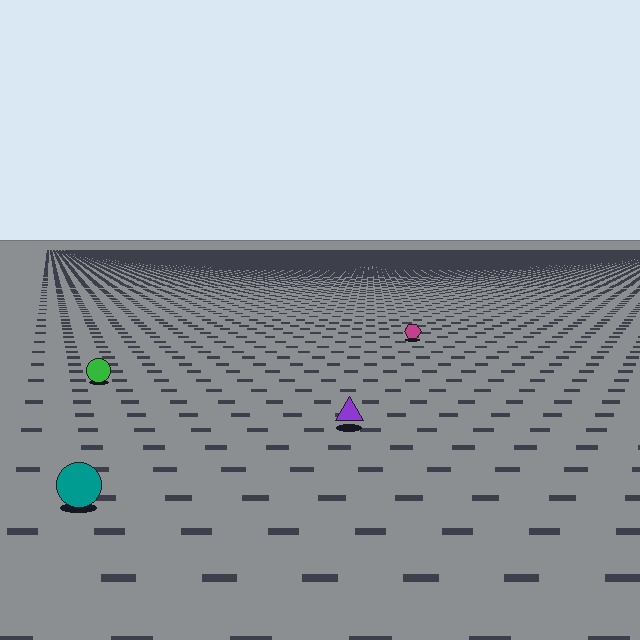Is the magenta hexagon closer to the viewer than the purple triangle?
No. The purple triangle is closer — you can tell from the texture gradient: the ground texture is coarser near it.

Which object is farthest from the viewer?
The magenta hexagon is farthest from the viewer. It appears smaller and the ground texture around it is denser.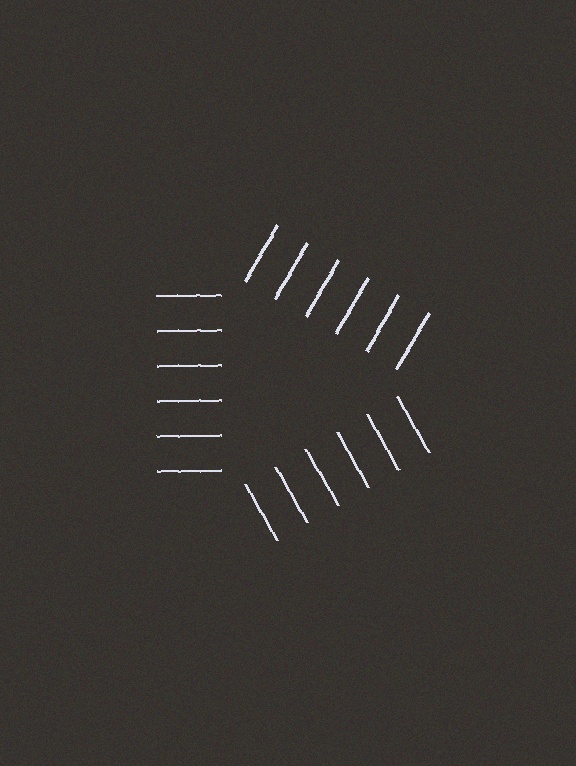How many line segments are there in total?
18 — 6 along each of the 3 edges.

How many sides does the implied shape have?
3 sides — the line-ends trace a triangle.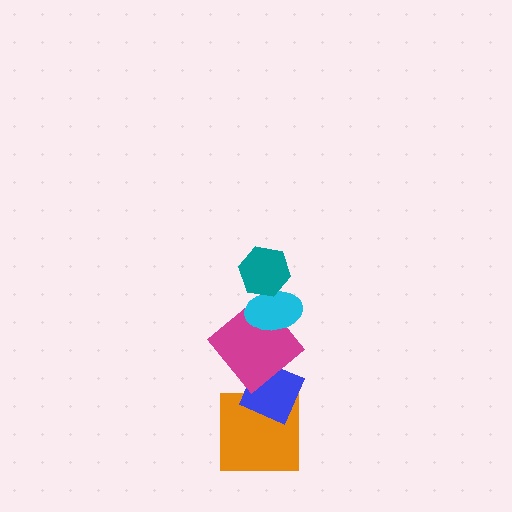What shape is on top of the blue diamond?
The magenta diamond is on top of the blue diamond.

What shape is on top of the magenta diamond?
The cyan ellipse is on top of the magenta diamond.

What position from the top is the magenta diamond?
The magenta diamond is 3rd from the top.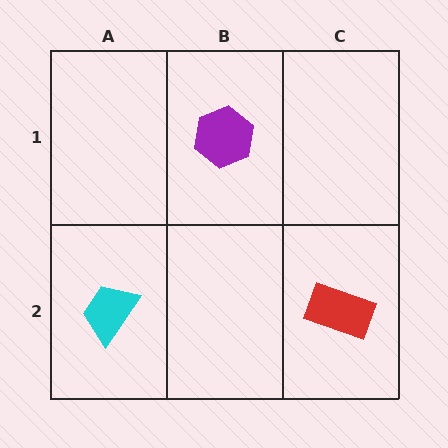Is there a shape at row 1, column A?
No, that cell is empty.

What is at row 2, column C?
A red rectangle.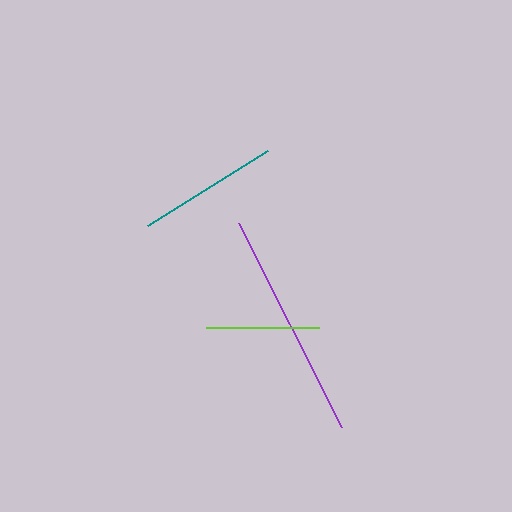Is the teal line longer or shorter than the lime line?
The teal line is longer than the lime line.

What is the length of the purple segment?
The purple segment is approximately 229 pixels long.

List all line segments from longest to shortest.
From longest to shortest: purple, teal, lime.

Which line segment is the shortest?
The lime line is the shortest at approximately 113 pixels.